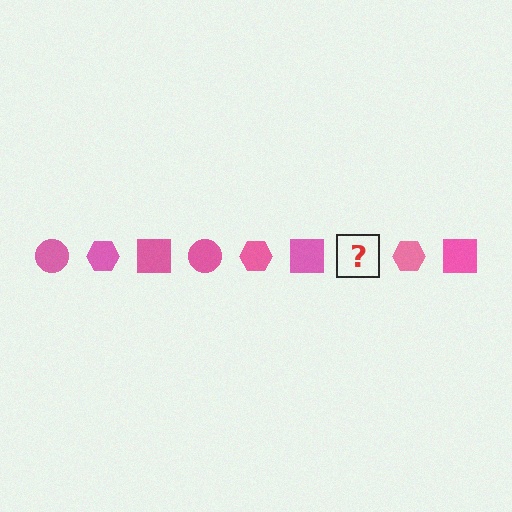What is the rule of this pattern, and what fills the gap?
The rule is that the pattern cycles through circle, hexagon, square shapes in pink. The gap should be filled with a pink circle.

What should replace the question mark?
The question mark should be replaced with a pink circle.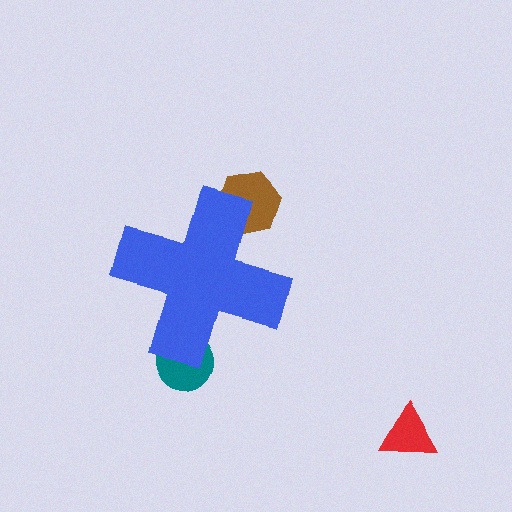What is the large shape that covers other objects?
A blue cross.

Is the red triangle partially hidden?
No, the red triangle is fully visible.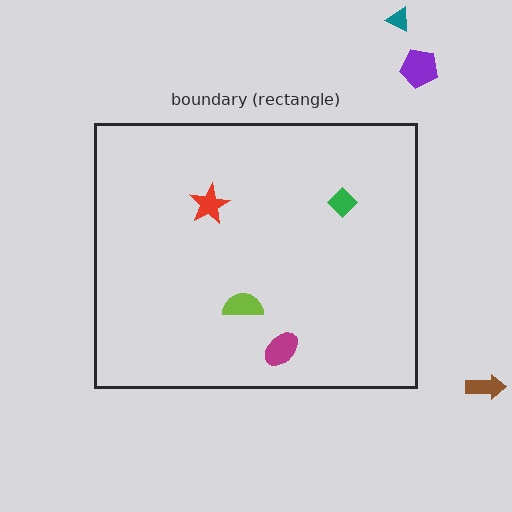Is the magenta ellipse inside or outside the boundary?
Inside.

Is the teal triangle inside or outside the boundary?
Outside.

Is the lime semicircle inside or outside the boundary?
Inside.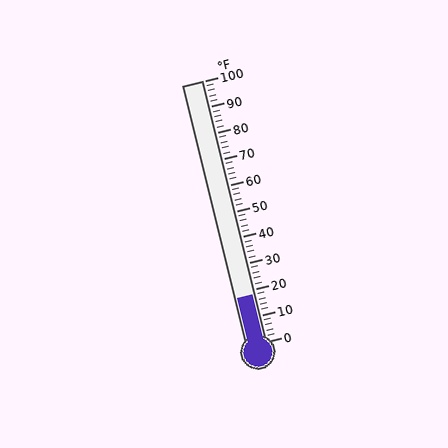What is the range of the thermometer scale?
The thermometer scale ranges from 0°F to 100°F.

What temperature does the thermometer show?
The thermometer shows approximately 18°F.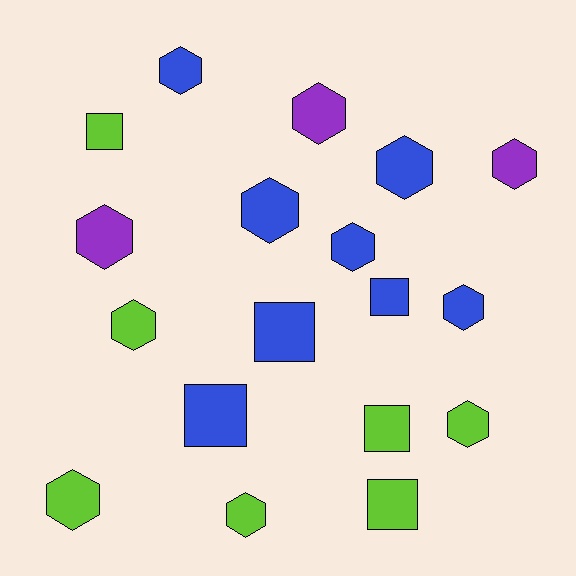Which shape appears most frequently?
Hexagon, with 12 objects.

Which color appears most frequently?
Blue, with 8 objects.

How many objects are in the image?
There are 18 objects.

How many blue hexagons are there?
There are 5 blue hexagons.